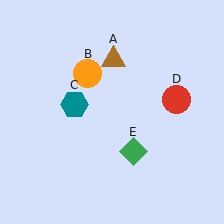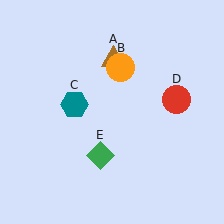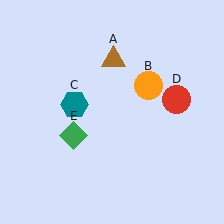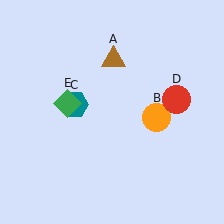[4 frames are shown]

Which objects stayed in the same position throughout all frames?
Brown triangle (object A) and teal hexagon (object C) and red circle (object D) remained stationary.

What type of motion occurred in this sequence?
The orange circle (object B), green diamond (object E) rotated clockwise around the center of the scene.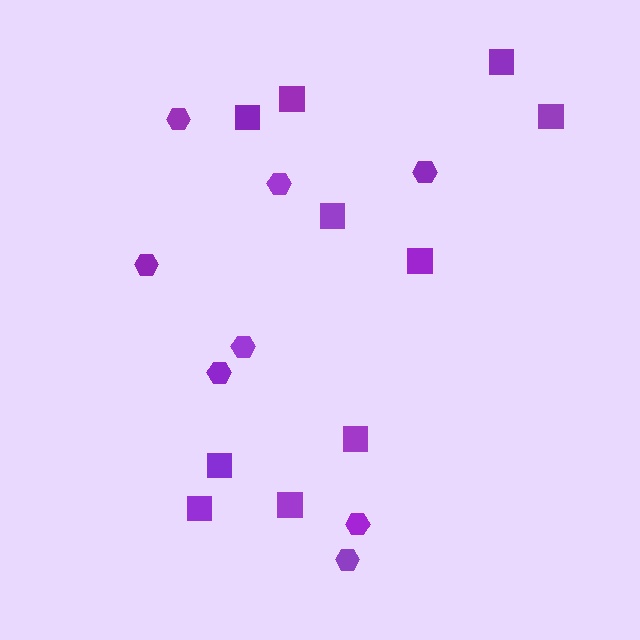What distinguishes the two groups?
There are 2 groups: one group of hexagons (8) and one group of squares (10).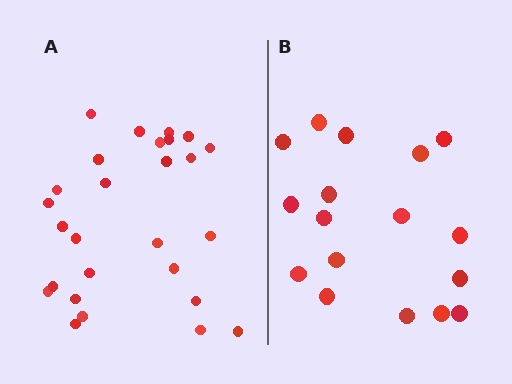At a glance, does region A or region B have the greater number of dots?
Region A (the left region) has more dots.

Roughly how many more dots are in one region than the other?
Region A has roughly 10 or so more dots than region B.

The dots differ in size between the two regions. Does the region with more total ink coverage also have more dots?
No. Region B has more total ink coverage because its dots are larger, but region A actually contains more individual dots. Total area can be misleading — the number of items is what matters here.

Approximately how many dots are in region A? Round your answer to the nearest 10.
About 30 dots. (The exact count is 27, which rounds to 30.)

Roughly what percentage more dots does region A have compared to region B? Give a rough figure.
About 60% more.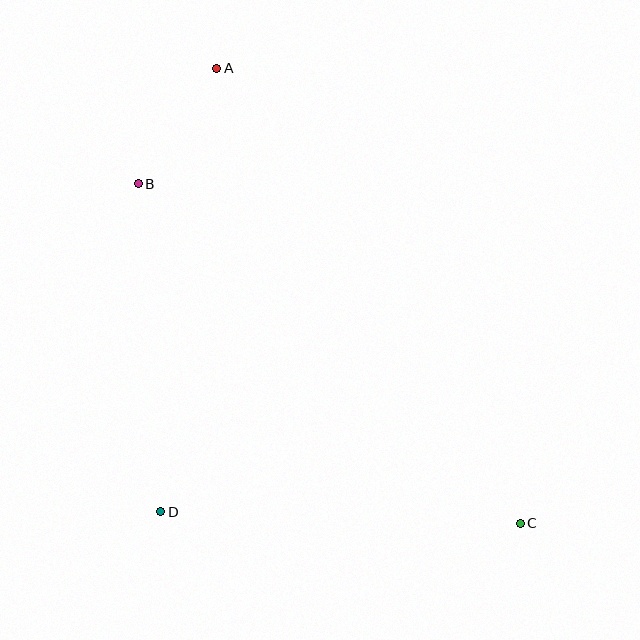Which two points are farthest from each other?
Points A and C are farthest from each other.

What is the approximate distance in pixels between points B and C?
The distance between B and C is approximately 511 pixels.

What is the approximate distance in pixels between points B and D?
The distance between B and D is approximately 329 pixels.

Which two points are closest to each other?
Points A and B are closest to each other.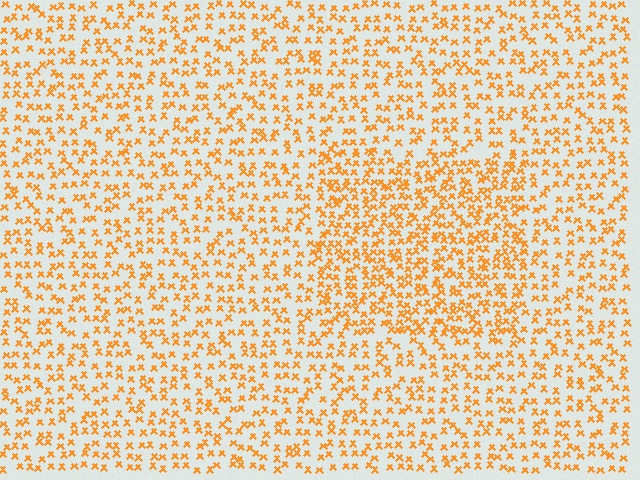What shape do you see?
I see a rectangle.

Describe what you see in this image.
The image contains small orange elements arranged at two different densities. A rectangle-shaped region is visible where the elements are more densely packed than the surrounding area.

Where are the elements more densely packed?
The elements are more densely packed inside the rectangle boundary.